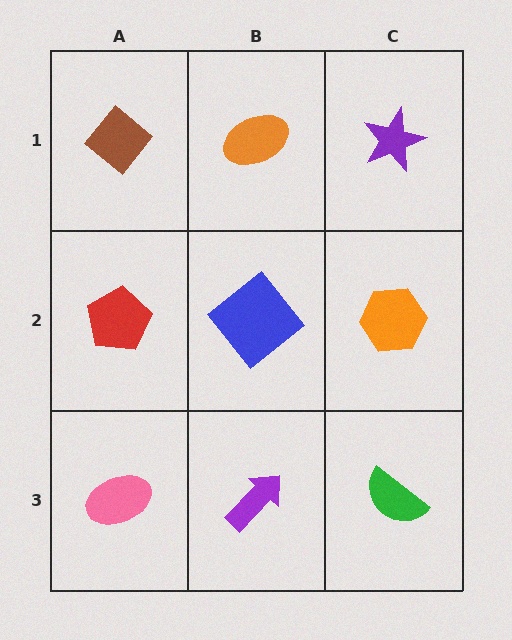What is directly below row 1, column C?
An orange hexagon.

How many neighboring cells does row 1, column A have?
2.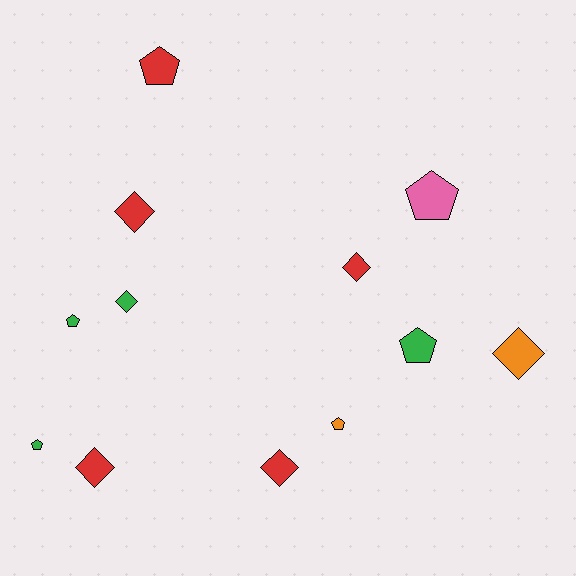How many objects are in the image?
There are 12 objects.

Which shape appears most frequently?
Pentagon, with 6 objects.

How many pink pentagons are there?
There is 1 pink pentagon.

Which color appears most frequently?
Red, with 5 objects.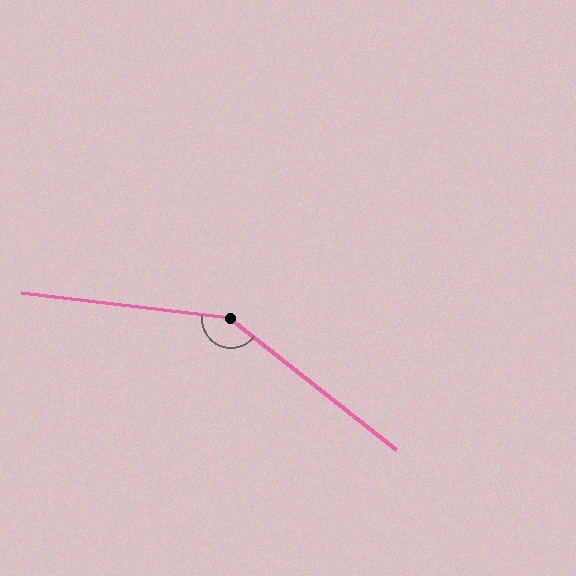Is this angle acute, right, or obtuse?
It is obtuse.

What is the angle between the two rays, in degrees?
Approximately 149 degrees.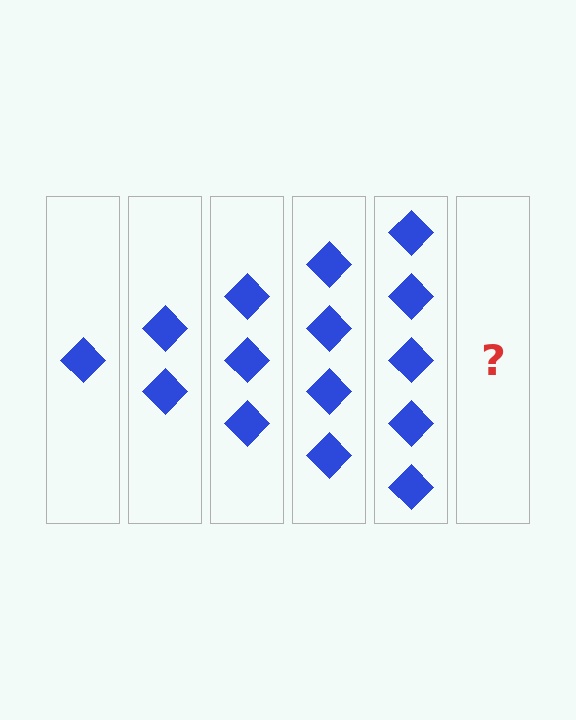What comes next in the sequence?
The next element should be 6 diamonds.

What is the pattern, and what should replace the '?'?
The pattern is that each step adds one more diamond. The '?' should be 6 diamonds.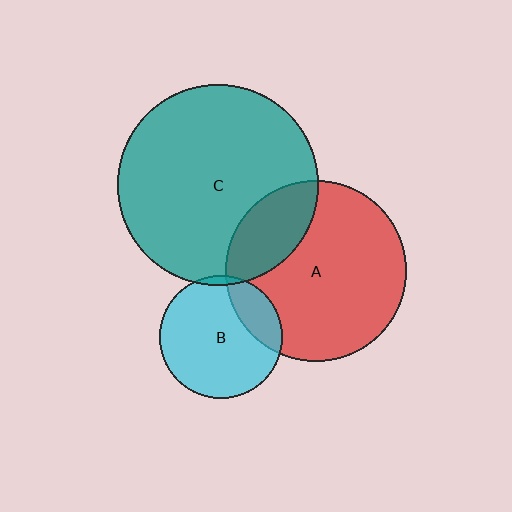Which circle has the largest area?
Circle C (teal).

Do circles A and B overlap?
Yes.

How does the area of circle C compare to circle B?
Approximately 2.7 times.